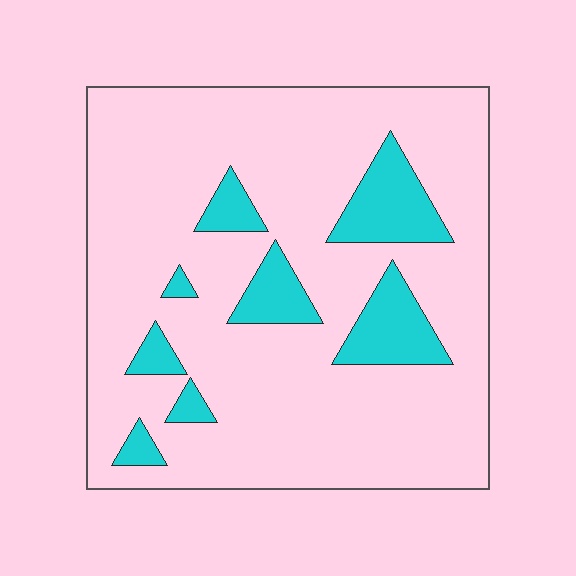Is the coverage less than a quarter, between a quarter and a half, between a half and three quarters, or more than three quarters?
Less than a quarter.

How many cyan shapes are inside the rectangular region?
8.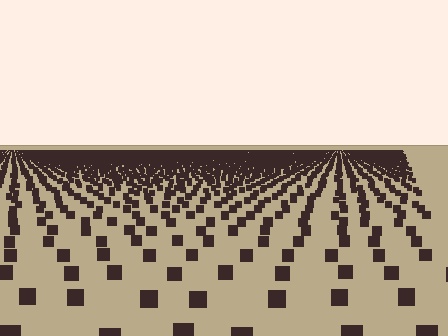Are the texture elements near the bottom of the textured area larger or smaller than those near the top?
Larger. Near the bottom, elements are closer to the viewer and appear at a bigger on-screen size.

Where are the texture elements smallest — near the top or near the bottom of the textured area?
Near the top.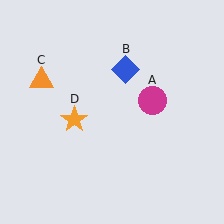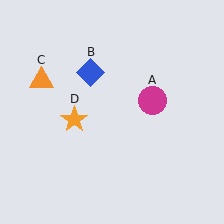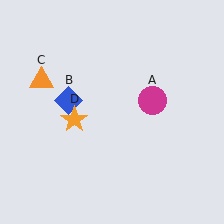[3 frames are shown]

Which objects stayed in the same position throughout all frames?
Magenta circle (object A) and orange triangle (object C) and orange star (object D) remained stationary.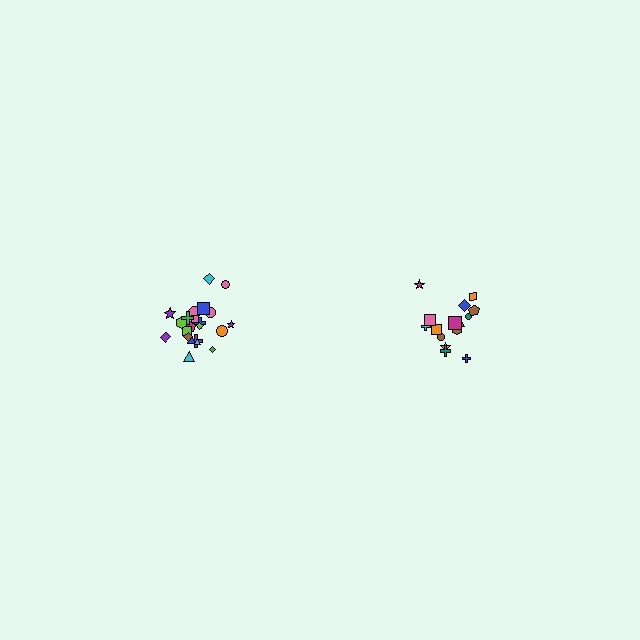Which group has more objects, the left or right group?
The left group.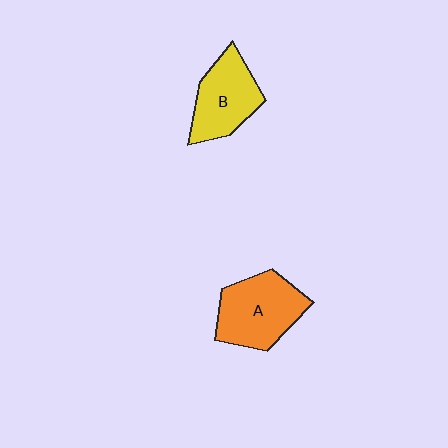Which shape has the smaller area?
Shape B (yellow).